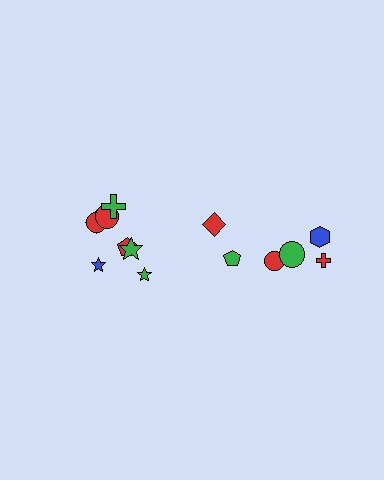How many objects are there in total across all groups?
There are 14 objects.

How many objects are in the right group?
There are 6 objects.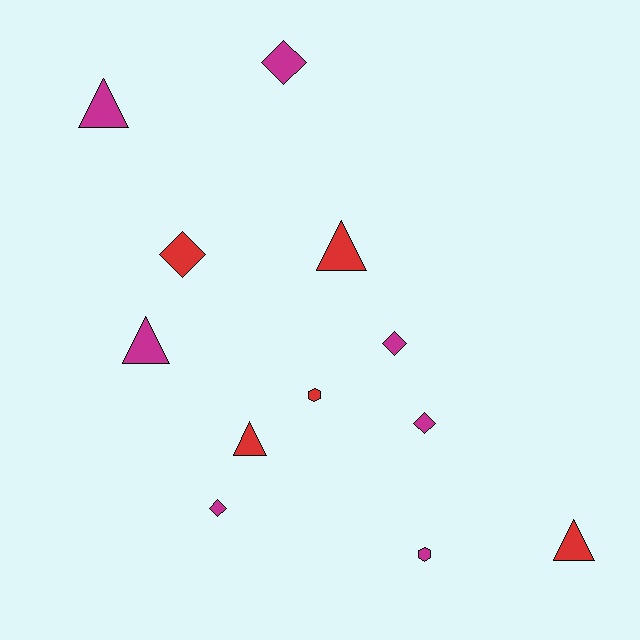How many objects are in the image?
There are 12 objects.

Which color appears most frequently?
Magenta, with 7 objects.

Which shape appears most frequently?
Triangle, with 5 objects.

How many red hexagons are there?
There is 1 red hexagon.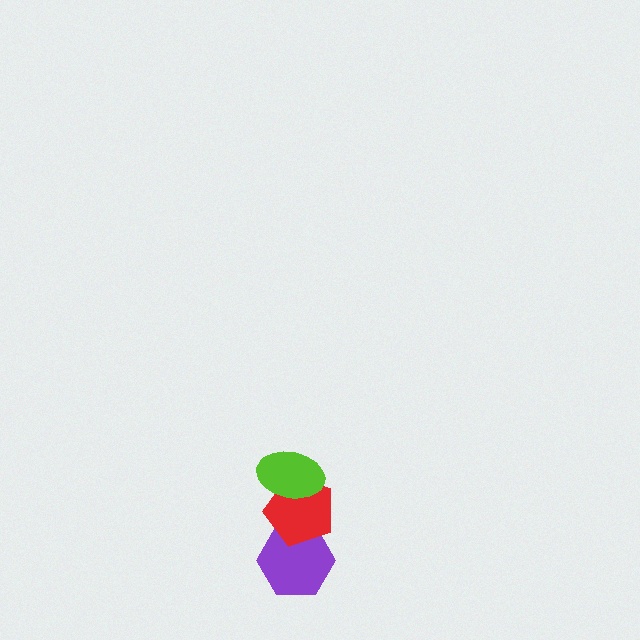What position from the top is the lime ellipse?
The lime ellipse is 1st from the top.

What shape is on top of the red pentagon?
The lime ellipse is on top of the red pentagon.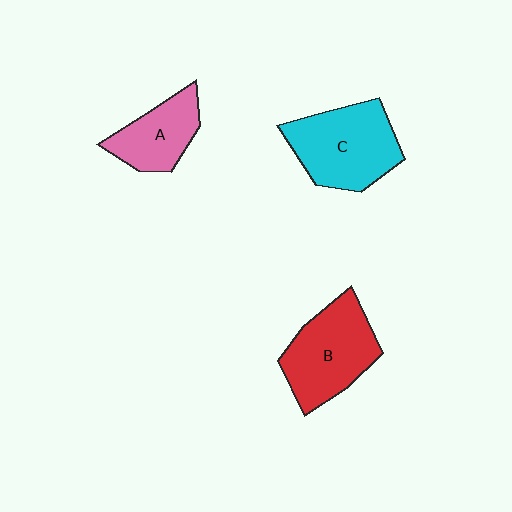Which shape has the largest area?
Shape C (cyan).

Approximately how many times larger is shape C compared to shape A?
Approximately 1.5 times.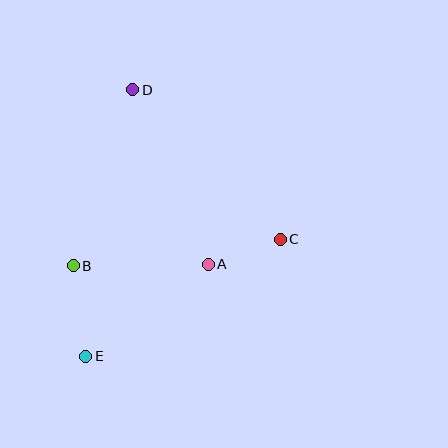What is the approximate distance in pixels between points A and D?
The distance between A and D is approximately 190 pixels.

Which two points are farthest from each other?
Points D and E are farthest from each other.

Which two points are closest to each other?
Points A and C are closest to each other.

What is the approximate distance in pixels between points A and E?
The distance between A and E is approximately 153 pixels.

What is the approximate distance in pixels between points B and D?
The distance between B and D is approximately 186 pixels.